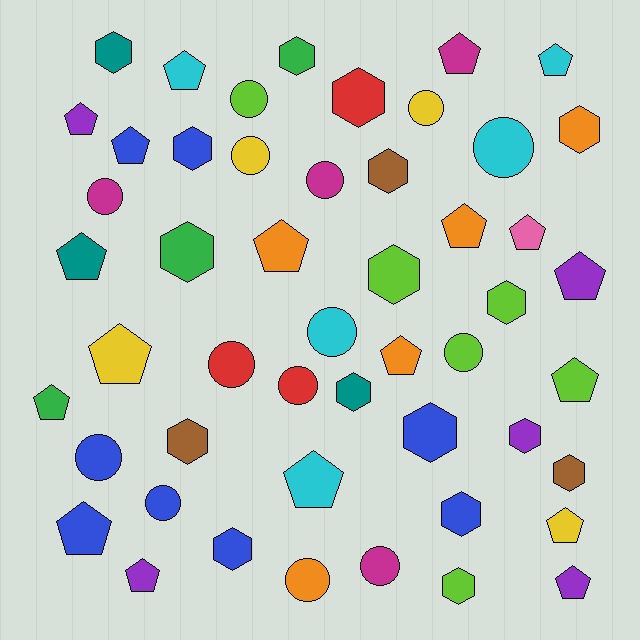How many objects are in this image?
There are 50 objects.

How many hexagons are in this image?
There are 17 hexagons.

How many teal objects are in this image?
There are 3 teal objects.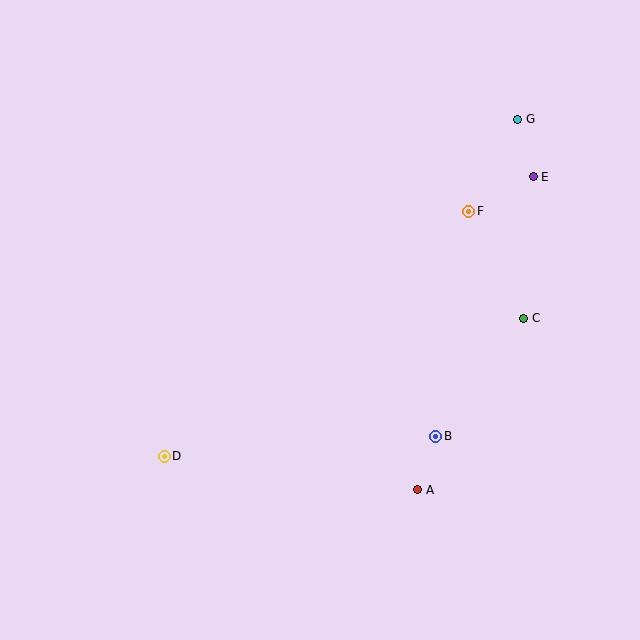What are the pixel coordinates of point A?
Point A is at (418, 490).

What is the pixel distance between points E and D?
The distance between E and D is 463 pixels.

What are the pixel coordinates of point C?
Point C is at (524, 318).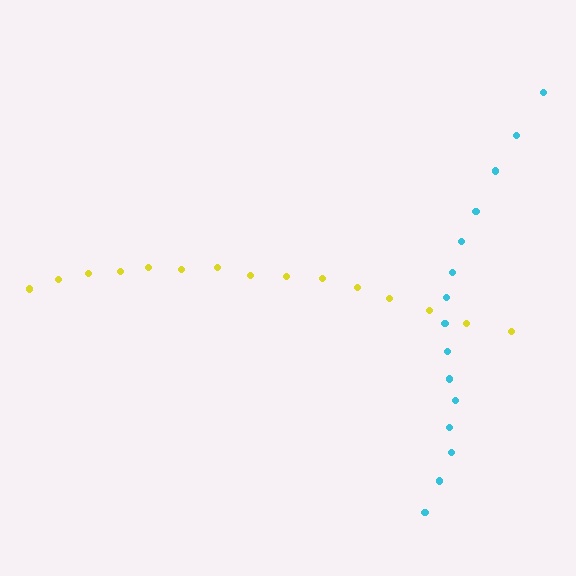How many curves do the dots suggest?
There are 2 distinct paths.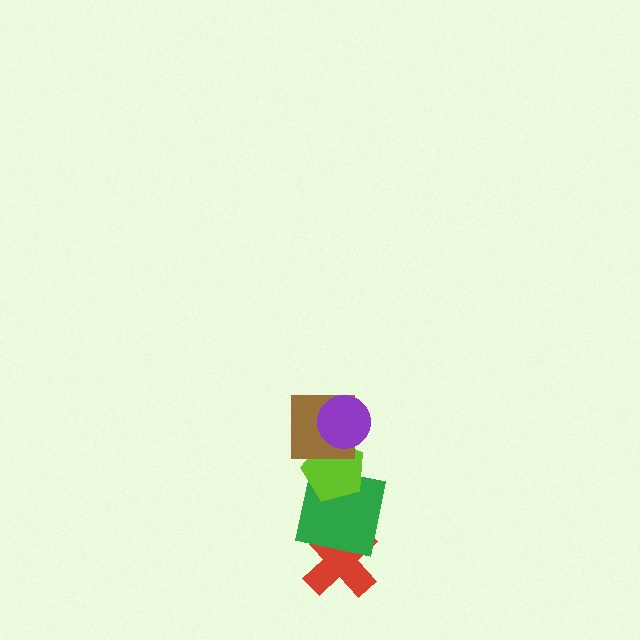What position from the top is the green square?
The green square is 4th from the top.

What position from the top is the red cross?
The red cross is 5th from the top.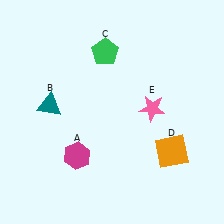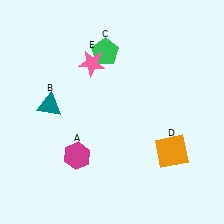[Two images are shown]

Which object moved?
The pink star (E) moved left.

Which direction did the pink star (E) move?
The pink star (E) moved left.